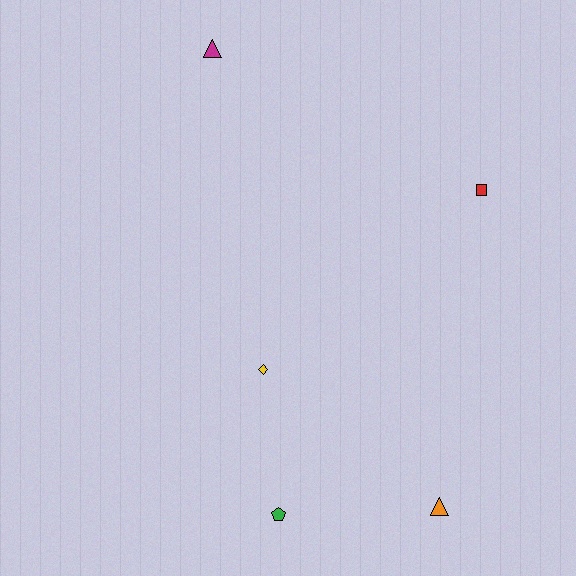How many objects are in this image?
There are 5 objects.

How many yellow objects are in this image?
There is 1 yellow object.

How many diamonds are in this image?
There is 1 diamond.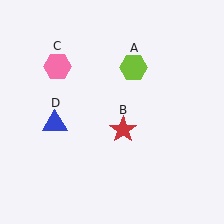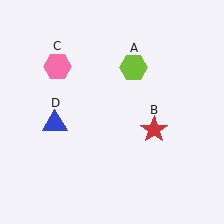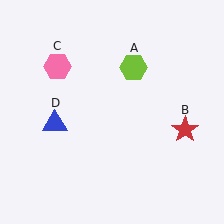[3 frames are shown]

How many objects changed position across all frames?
1 object changed position: red star (object B).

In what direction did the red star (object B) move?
The red star (object B) moved right.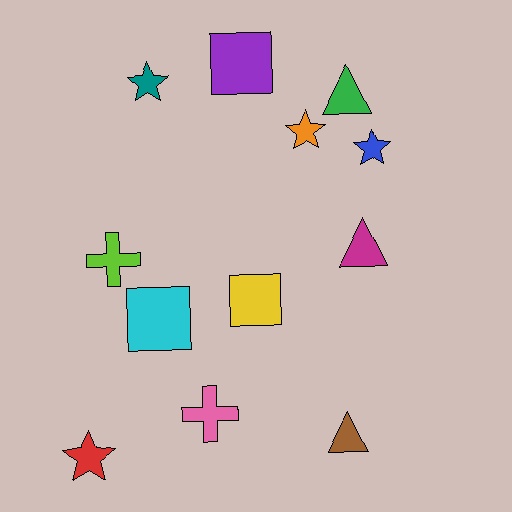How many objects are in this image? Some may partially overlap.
There are 12 objects.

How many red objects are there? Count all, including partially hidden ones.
There is 1 red object.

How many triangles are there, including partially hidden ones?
There are 3 triangles.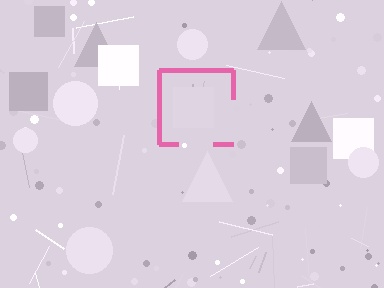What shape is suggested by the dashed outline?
The dashed outline suggests a square.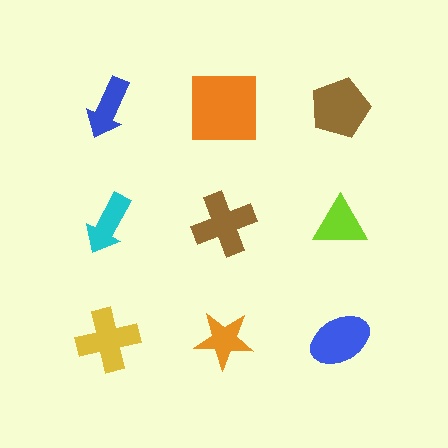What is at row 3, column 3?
A blue ellipse.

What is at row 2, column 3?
A lime triangle.